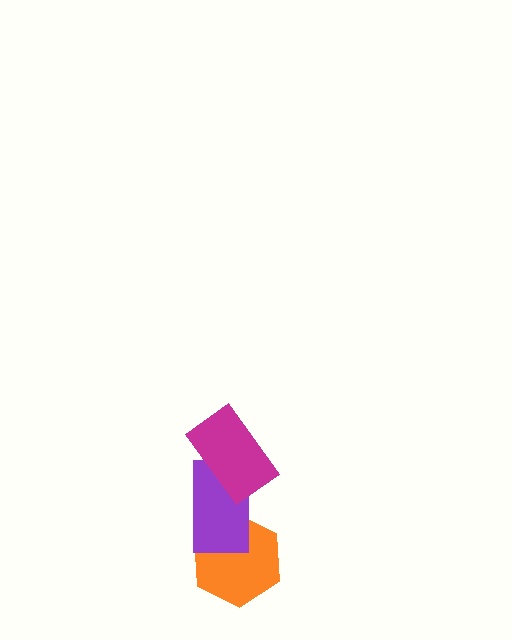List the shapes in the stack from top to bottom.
From top to bottom: the magenta rectangle, the purple rectangle, the orange hexagon.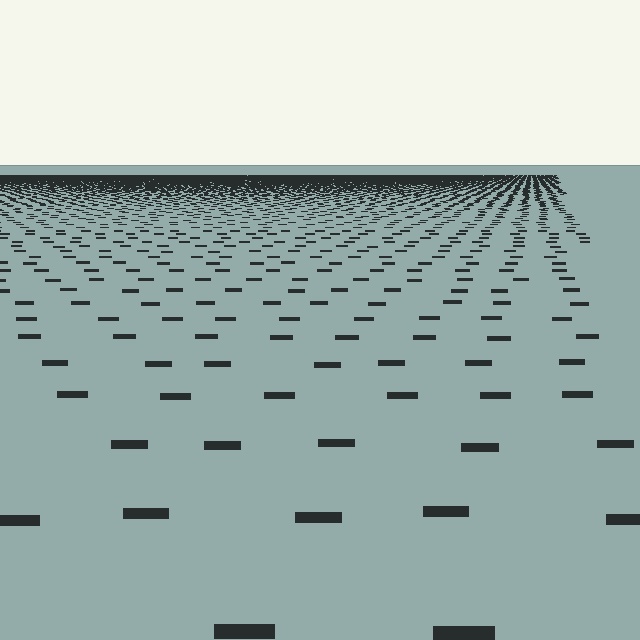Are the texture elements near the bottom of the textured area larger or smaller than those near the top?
Larger. Near the bottom, elements are closer to the viewer and appear at a bigger on-screen size.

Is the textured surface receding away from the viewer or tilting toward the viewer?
The surface is receding away from the viewer. Texture elements get smaller and denser toward the top.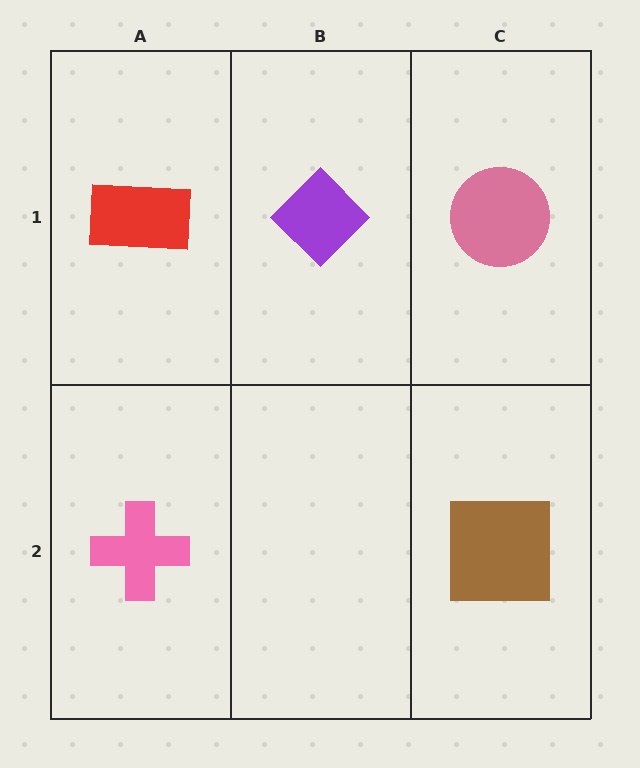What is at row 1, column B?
A purple diamond.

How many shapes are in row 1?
3 shapes.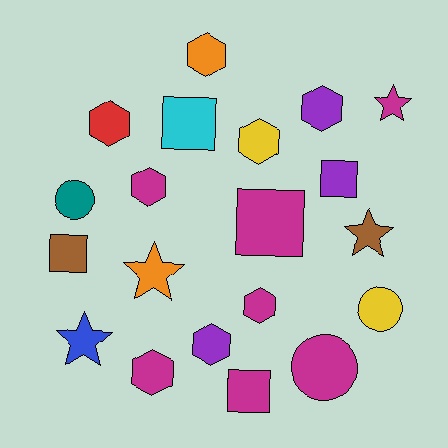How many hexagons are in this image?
There are 8 hexagons.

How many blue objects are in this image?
There is 1 blue object.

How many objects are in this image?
There are 20 objects.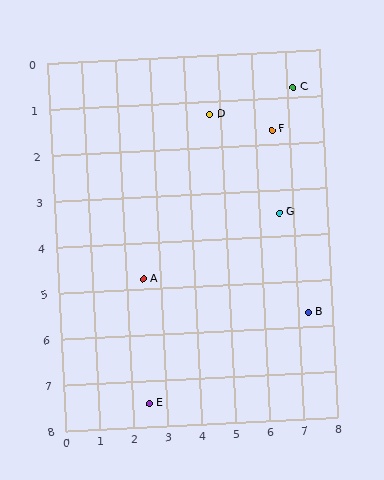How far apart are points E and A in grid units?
Points E and A are about 2.7 grid units apart.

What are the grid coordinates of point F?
Point F is at approximately (6.5, 1.7).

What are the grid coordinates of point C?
Point C is at approximately (7.2, 0.8).